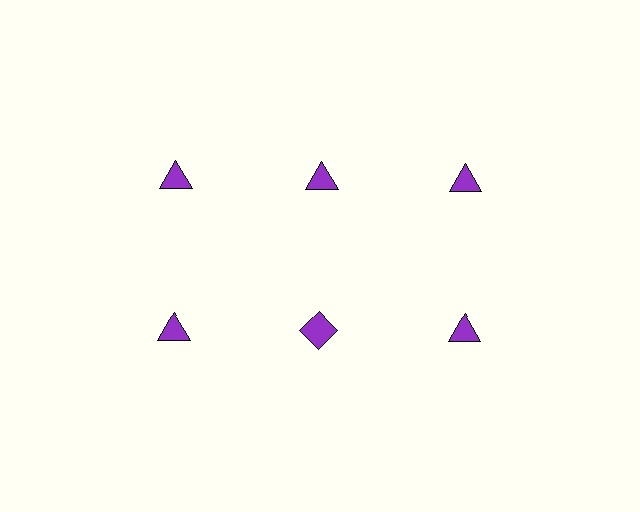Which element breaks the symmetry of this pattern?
The purple diamond in the second row, second from left column breaks the symmetry. All other shapes are purple triangles.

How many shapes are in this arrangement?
There are 6 shapes arranged in a grid pattern.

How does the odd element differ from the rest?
It has a different shape: diamond instead of triangle.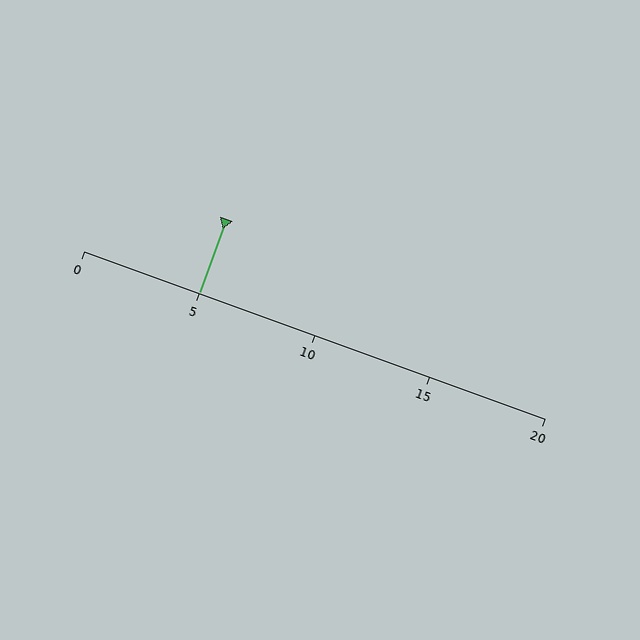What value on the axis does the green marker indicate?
The marker indicates approximately 5.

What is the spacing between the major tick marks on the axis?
The major ticks are spaced 5 apart.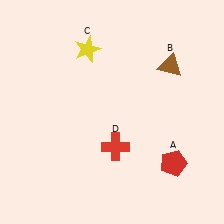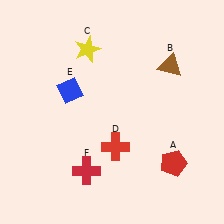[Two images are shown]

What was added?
A blue diamond (E), a red cross (F) were added in Image 2.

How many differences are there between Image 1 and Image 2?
There are 2 differences between the two images.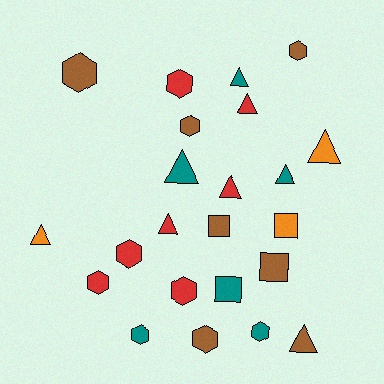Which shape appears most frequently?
Hexagon, with 10 objects.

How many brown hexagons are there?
There are 4 brown hexagons.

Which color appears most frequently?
Brown, with 7 objects.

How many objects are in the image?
There are 23 objects.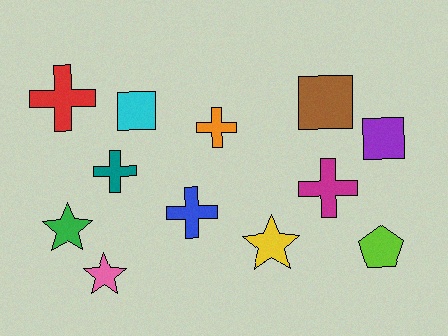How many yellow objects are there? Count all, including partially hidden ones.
There is 1 yellow object.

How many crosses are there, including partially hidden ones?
There are 5 crosses.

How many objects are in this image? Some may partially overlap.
There are 12 objects.